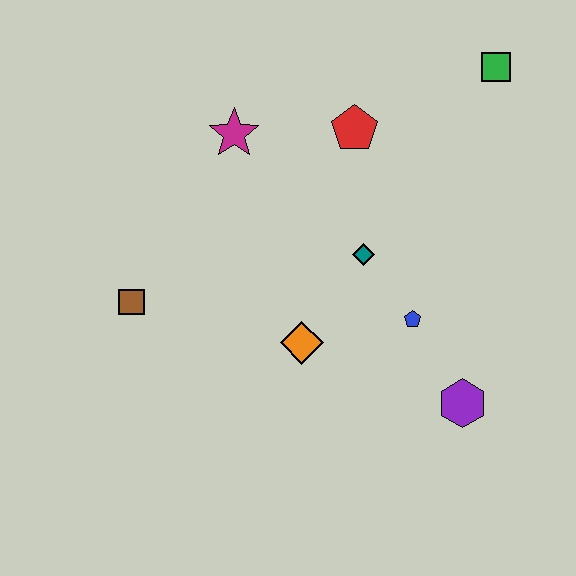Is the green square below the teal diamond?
No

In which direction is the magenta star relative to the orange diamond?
The magenta star is above the orange diamond.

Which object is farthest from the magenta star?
The purple hexagon is farthest from the magenta star.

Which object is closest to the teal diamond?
The blue pentagon is closest to the teal diamond.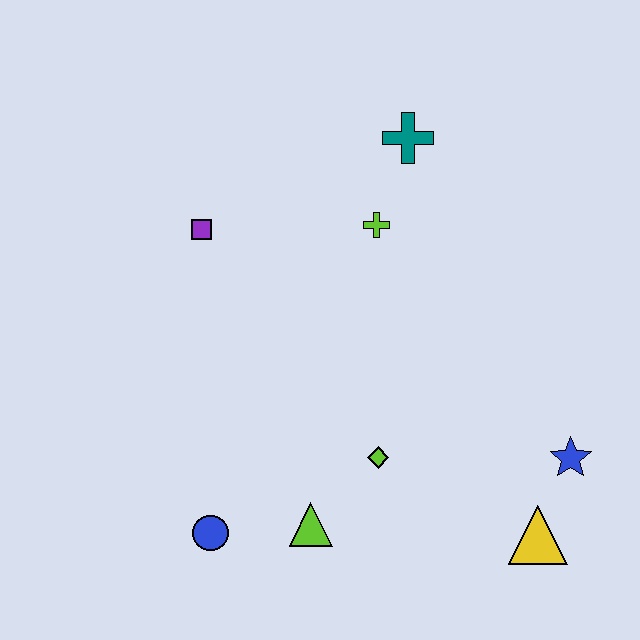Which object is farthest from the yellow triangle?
The purple square is farthest from the yellow triangle.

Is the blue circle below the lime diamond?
Yes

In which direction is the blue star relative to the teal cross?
The blue star is below the teal cross.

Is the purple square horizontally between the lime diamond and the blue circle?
No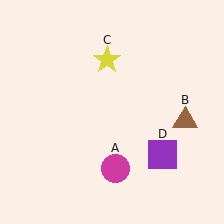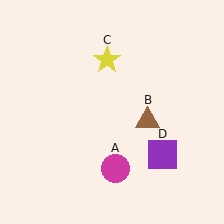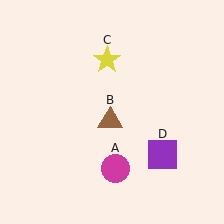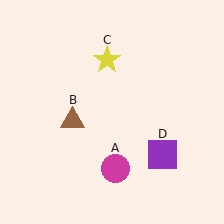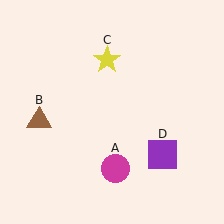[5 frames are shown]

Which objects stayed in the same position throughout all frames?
Magenta circle (object A) and yellow star (object C) and purple square (object D) remained stationary.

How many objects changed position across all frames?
1 object changed position: brown triangle (object B).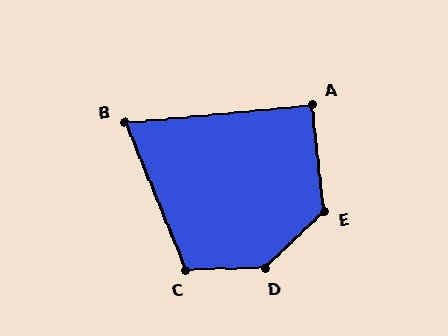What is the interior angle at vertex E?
Approximately 128 degrees (obtuse).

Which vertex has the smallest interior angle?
B, at approximately 73 degrees.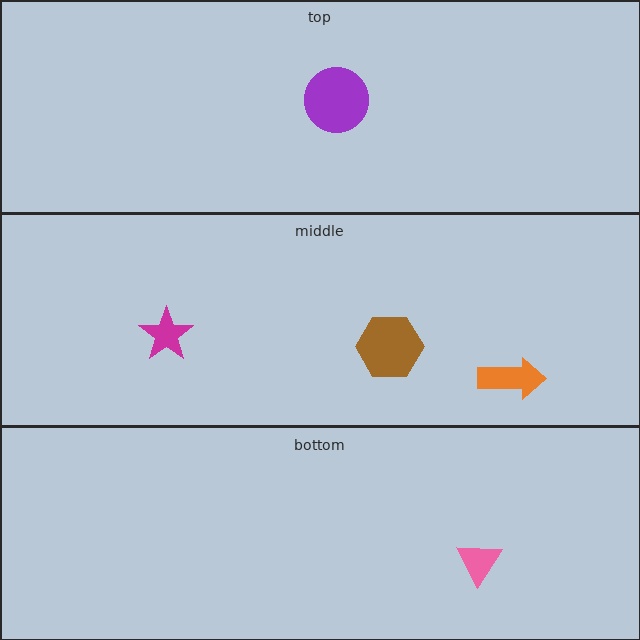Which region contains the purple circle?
The top region.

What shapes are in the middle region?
The brown hexagon, the magenta star, the orange arrow.